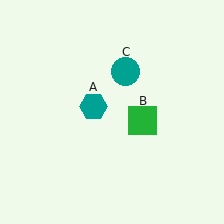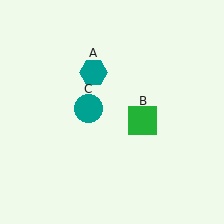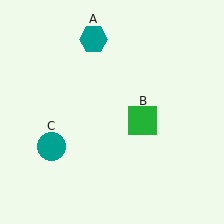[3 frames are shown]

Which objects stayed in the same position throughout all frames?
Green square (object B) remained stationary.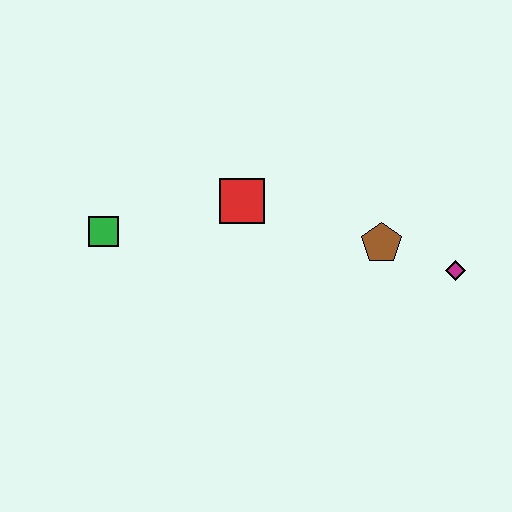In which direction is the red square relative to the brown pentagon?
The red square is to the left of the brown pentagon.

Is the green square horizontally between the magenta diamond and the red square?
No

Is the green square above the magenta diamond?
Yes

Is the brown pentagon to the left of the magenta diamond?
Yes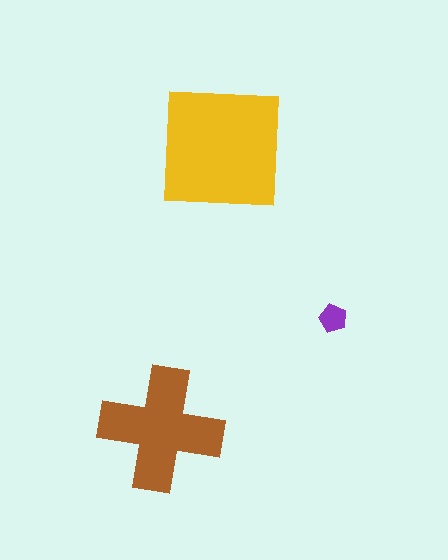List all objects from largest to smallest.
The yellow square, the brown cross, the purple pentagon.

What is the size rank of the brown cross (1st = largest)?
2nd.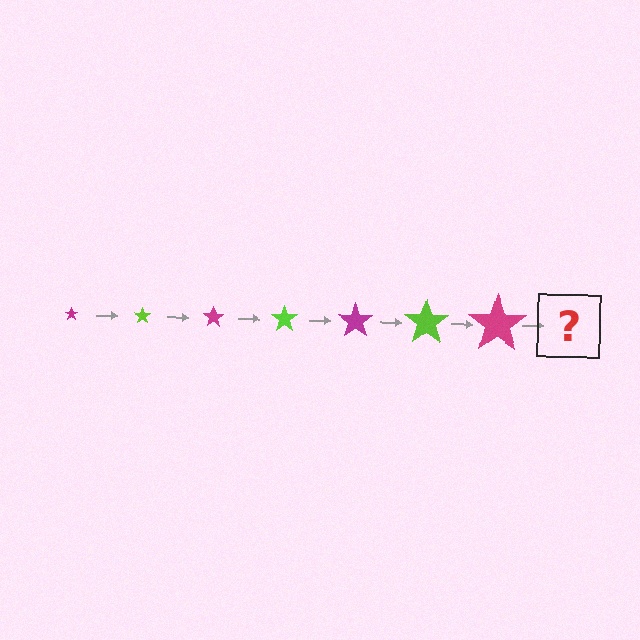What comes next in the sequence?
The next element should be a lime star, larger than the previous one.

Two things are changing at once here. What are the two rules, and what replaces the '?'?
The two rules are that the star grows larger each step and the color cycles through magenta and lime. The '?' should be a lime star, larger than the previous one.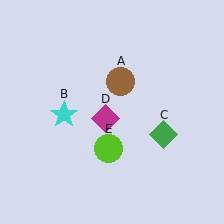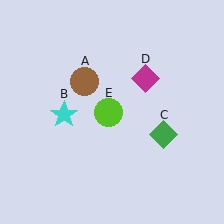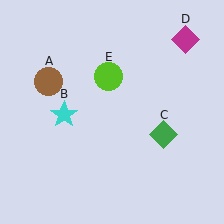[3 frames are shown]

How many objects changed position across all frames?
3 objects changed position: brown circle (object A), magenta diamond (object D), lime circle (object E).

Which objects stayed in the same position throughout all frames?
Cyan star (object B) and green diamond (object C) remained stationary.